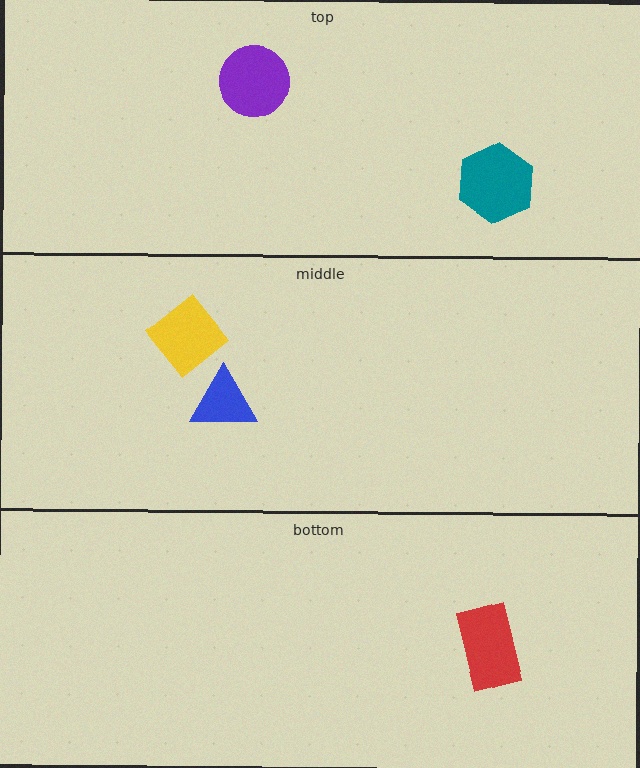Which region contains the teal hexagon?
The top region.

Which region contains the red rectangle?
The bottom region.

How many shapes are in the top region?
2.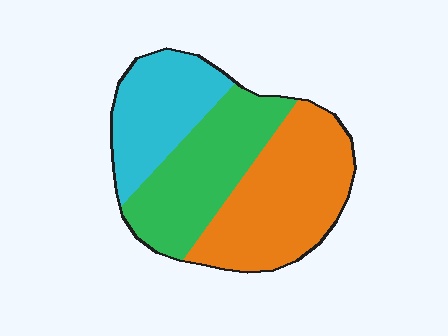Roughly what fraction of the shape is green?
Green takes up about one third (1/3) of the shape.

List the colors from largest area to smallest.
From largest to smallest: orange, green, cyan.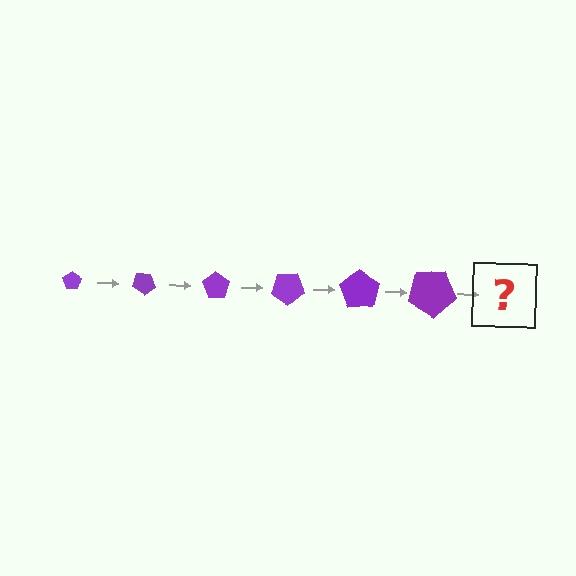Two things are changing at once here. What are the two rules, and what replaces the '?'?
The two rules are that the pentagon grows larger each step and it rotates 35 degrees each step. The '?' should be a pentagon, larger than the previous one and rotated 210 degrees from the start.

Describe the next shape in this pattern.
It should be a pentagon, larger than the previous one and rotated 210 degrees from the start.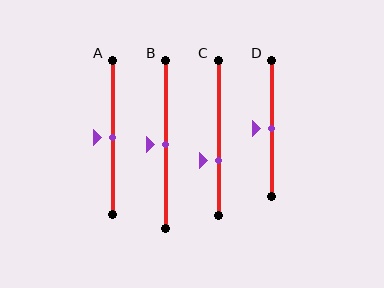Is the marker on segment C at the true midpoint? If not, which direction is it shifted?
No, the marker on segment C is shifted downward by about 14% of the segment length.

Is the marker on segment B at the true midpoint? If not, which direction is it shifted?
Yes, the marker on segment B is at the true midpoint.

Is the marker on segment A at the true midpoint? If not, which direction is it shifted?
Yes, the marker on segment A is at the true midpoint.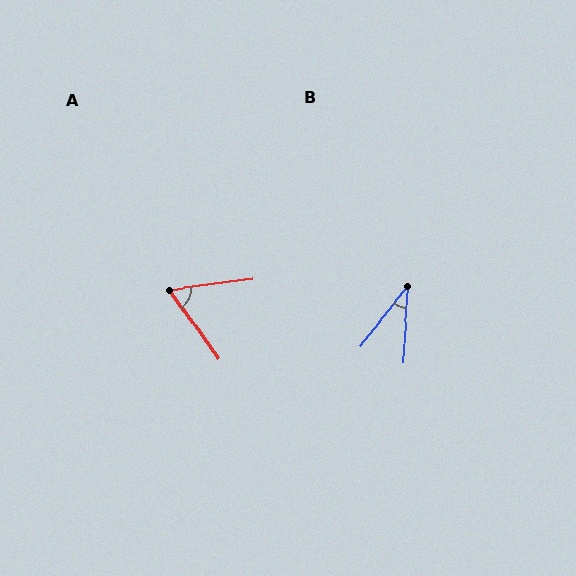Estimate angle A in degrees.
Approximately 62 degrees.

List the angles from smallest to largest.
B (35°), A (62°).